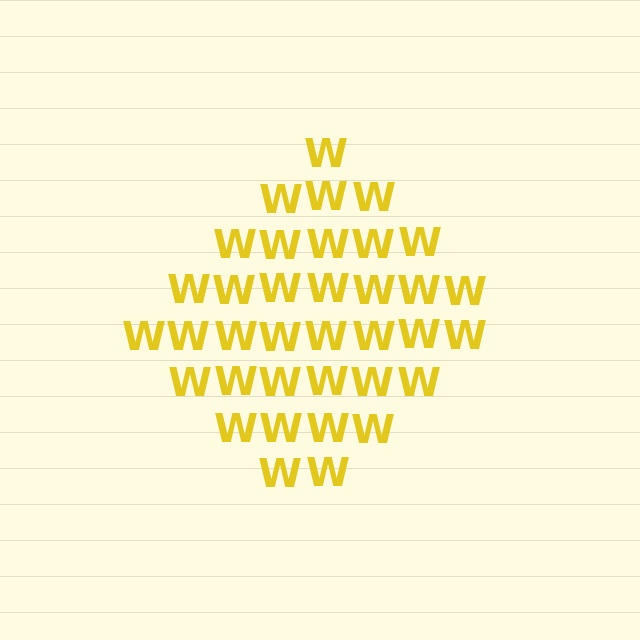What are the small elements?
The small elements are letter W's.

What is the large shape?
The large shape is a diamond.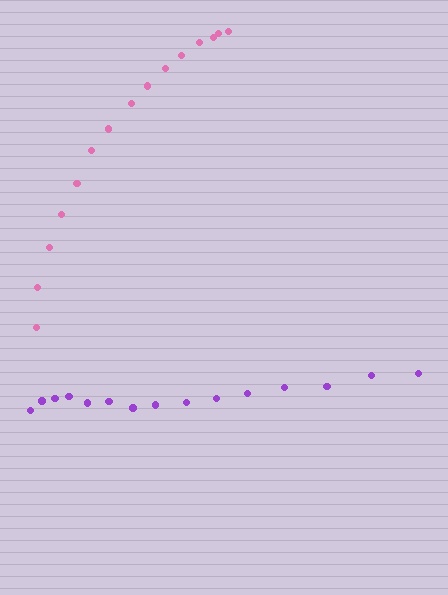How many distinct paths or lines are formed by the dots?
There are 2 distinct paths.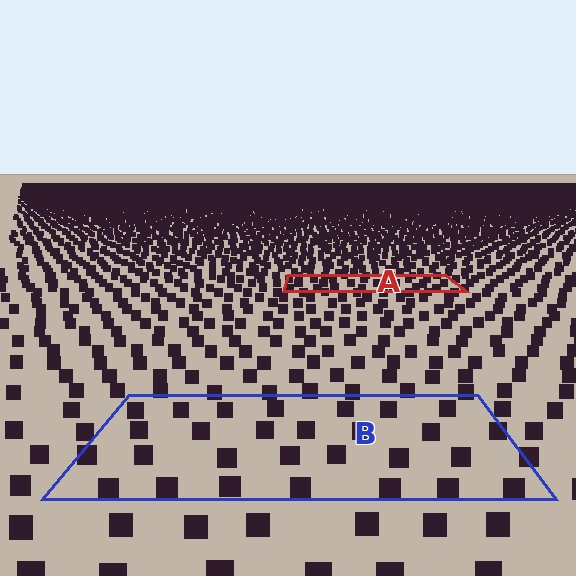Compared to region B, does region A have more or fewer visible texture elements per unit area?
Region A has more texture elements per unit area — they are packed more densely because it is farther away.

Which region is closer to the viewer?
Region B is closer. The texture elements there are larger and more spread out.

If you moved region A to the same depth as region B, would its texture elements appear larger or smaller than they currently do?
They would appear larger. At a closer depth, the same texture elements are projected at a bigger on-screen size.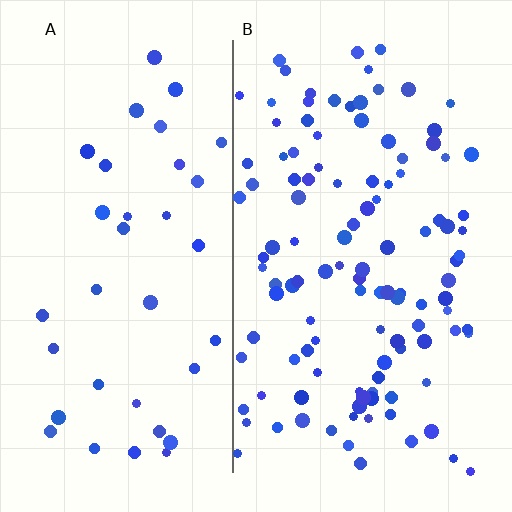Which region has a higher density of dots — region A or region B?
B (the right).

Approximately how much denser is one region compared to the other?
Approximately 3.1× — region B over region A.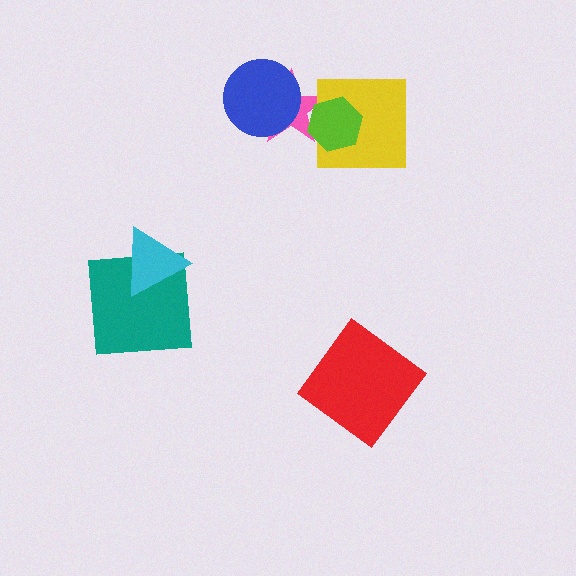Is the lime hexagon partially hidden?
No, no other shape covers it.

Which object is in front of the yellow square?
The lime hexagon is in front of the yellow square.